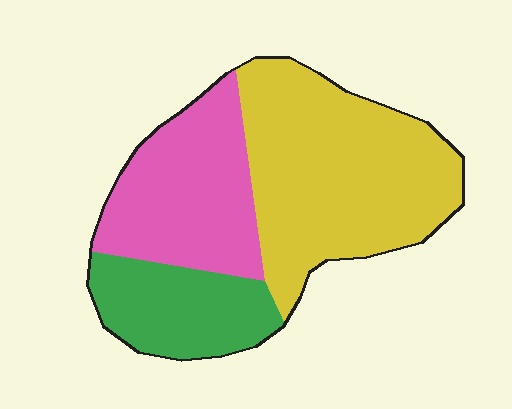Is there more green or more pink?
Pink.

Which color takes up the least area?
Green, at roughly 20%.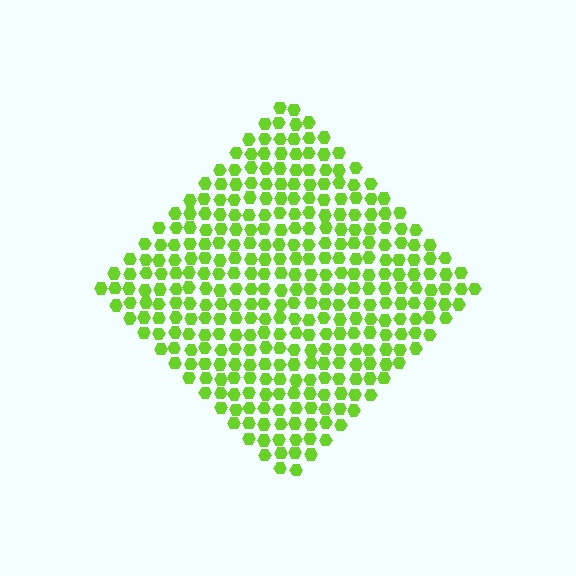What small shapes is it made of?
It is made of small hexagons.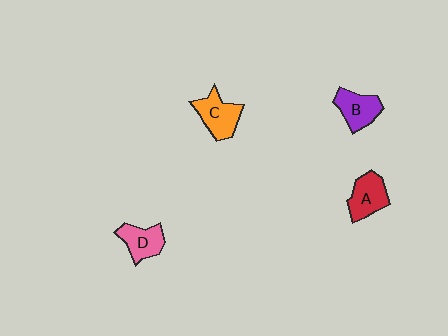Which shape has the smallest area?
Shape D (pink).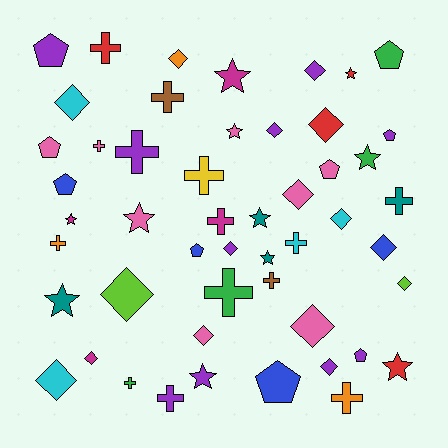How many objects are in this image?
There are 50 objects.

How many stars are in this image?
There are 11 stars.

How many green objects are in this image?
There are 4 green objects.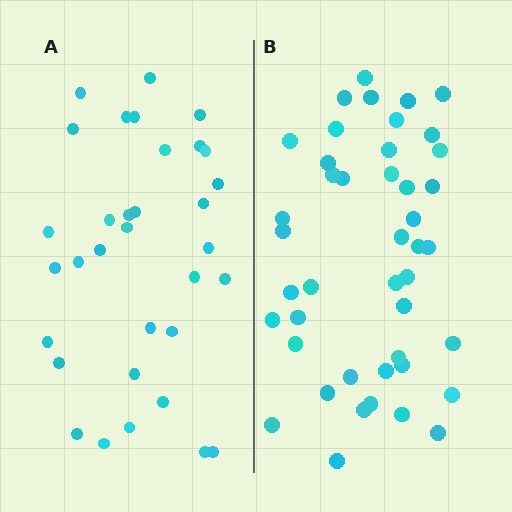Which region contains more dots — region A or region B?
Region B (the right region) has more dots.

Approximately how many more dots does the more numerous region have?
Region B has roughly 12 or so more dots than region A.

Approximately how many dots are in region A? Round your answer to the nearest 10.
About 30 dots. (The exact count is 33, which rounds to 30.)